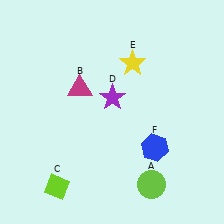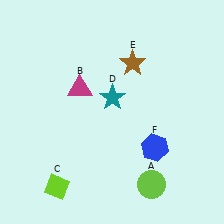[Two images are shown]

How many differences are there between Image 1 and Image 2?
There are 2 differences between the two images.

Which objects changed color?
D changed from purple to teal. E changed from yellow to brown.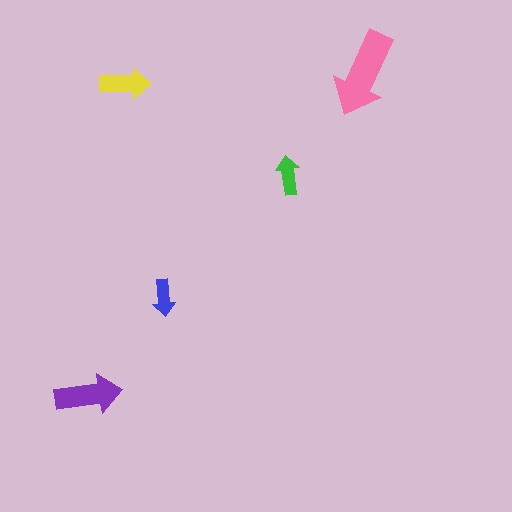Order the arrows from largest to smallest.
the pink one, the purple one, the yellow one, the green one, the blue one.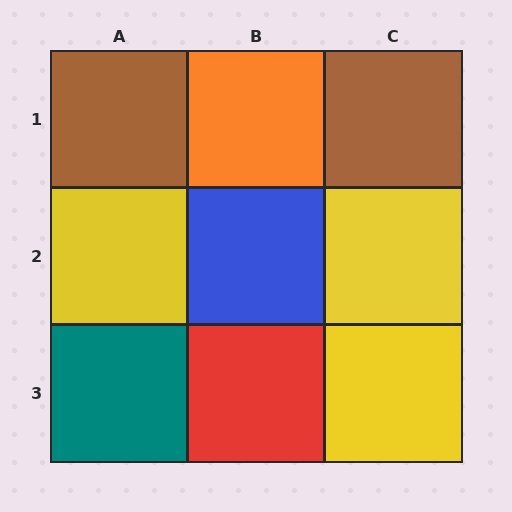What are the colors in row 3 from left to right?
Teal, red, yellow.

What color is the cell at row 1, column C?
Brown.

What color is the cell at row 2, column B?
Blue.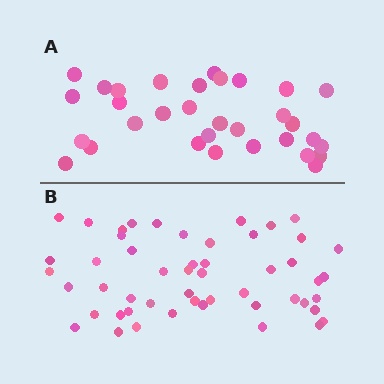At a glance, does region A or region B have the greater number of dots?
Region B (the bottom region) has more dots.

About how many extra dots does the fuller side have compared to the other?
Region B has approximately 20 more dots than region A.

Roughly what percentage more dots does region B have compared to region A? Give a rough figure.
About 60% more.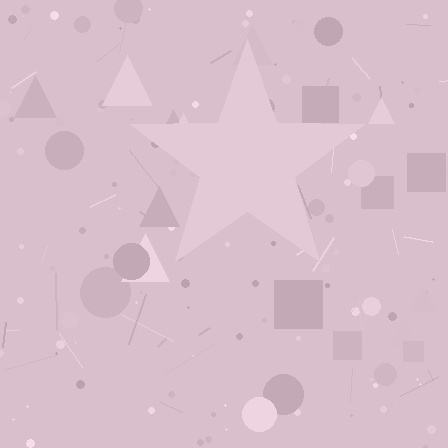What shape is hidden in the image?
A star is hidden in the image.